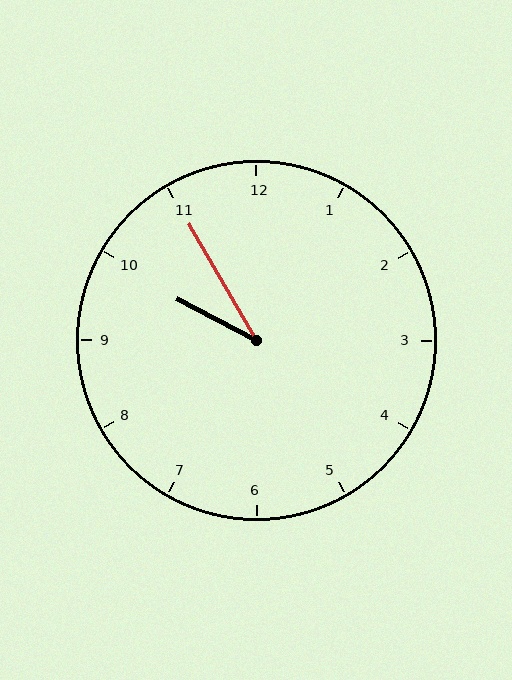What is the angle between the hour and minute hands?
Approximately 32 degrees.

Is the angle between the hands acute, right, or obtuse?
It is acute.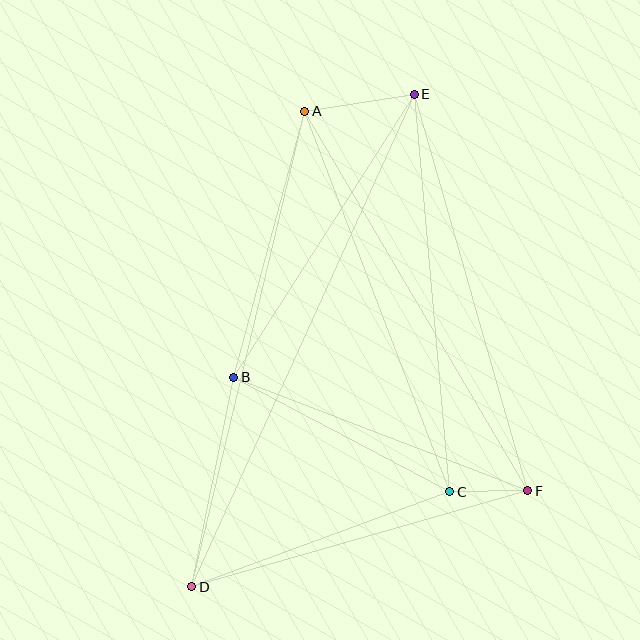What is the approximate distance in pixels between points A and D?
The distance between A and D is approximately 489 pixels.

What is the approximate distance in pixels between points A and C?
The distance between A and C is approximately 407 pixels.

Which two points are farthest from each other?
Points D and E are farthest from each other.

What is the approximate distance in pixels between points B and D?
The distance between B and D is approximately 214 pixels.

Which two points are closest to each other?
Points C and F are closest to each other.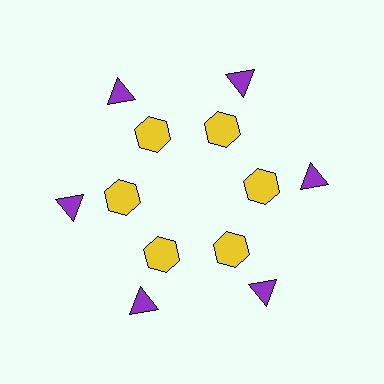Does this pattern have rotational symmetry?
Yes, this pattern has 6-fold rotational symmetry. It looks the same after rotating 60 degrees around the center.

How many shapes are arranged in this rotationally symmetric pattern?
There are 12 shapes, arranged in 6 groups of 2.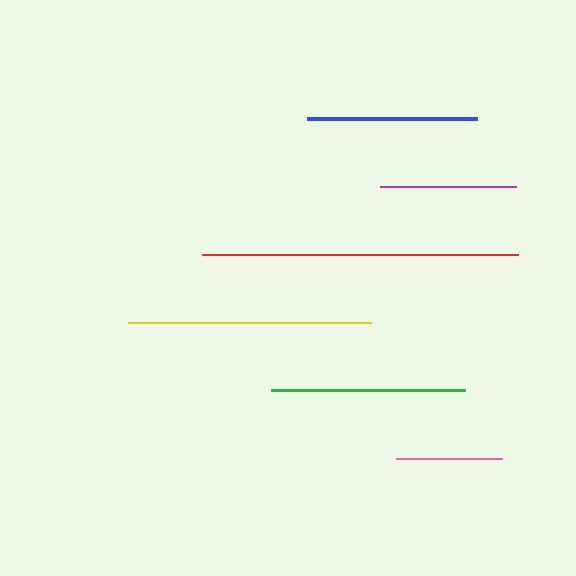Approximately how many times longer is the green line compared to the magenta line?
The green line is approximately 1.4 times the length of the magenta line.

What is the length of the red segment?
The red segment is approximately 316 pixels long.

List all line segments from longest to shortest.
From longest to shortest: red, yellow, green, blue, magenta, pink.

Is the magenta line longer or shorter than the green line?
The green line is longer than the magenta line.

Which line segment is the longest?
The red line is the longest at approximately 316 pixels.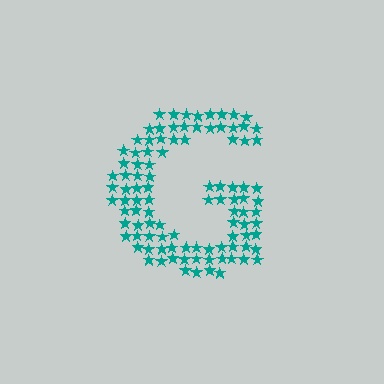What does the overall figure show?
The overall figure shows the letter G.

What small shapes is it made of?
It is made of small stars.